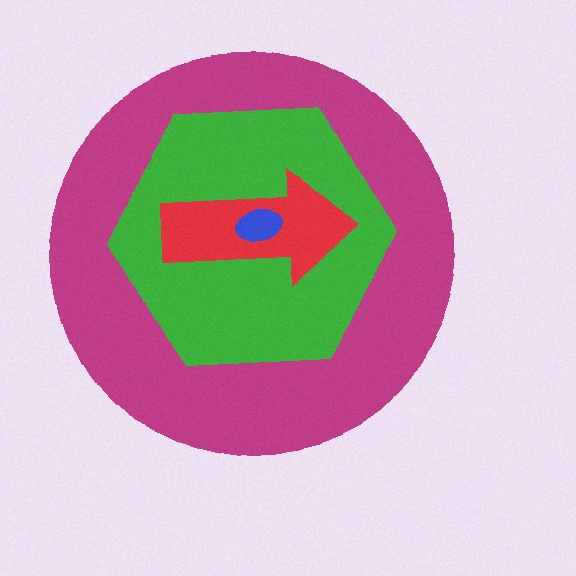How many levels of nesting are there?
4.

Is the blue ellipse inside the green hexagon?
Yes.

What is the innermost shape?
The blue ellipse.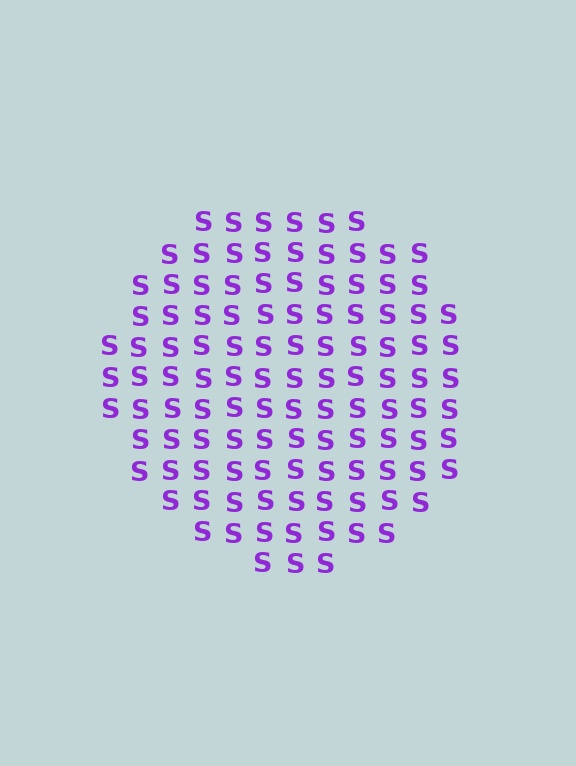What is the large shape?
The large shape is a circle.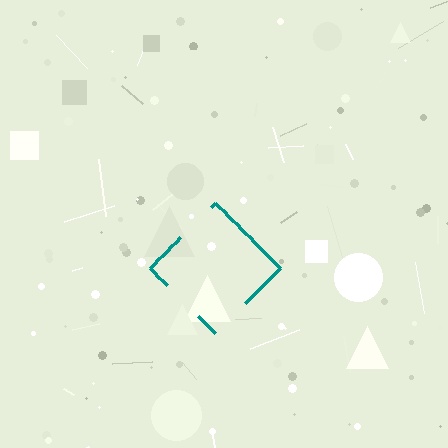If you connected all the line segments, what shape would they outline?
They would outline a diamond.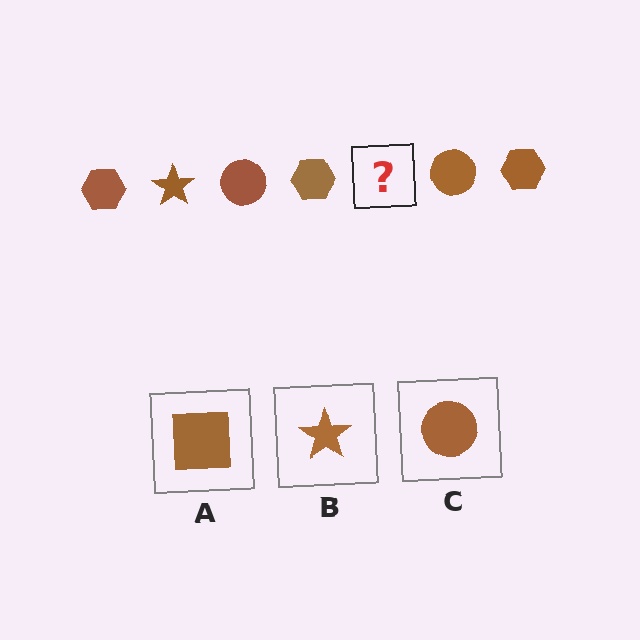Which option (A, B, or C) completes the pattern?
B.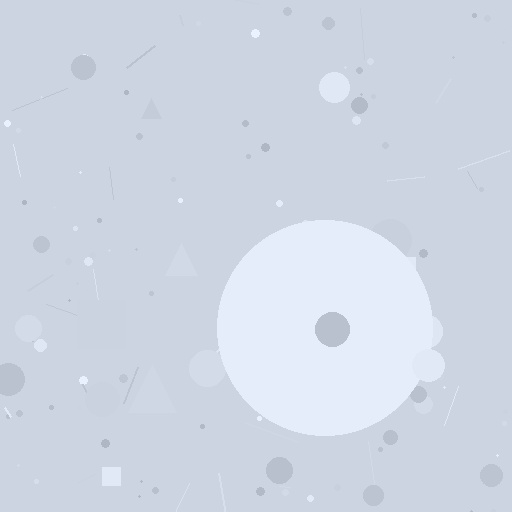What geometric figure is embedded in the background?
A circle is embedded in the background.